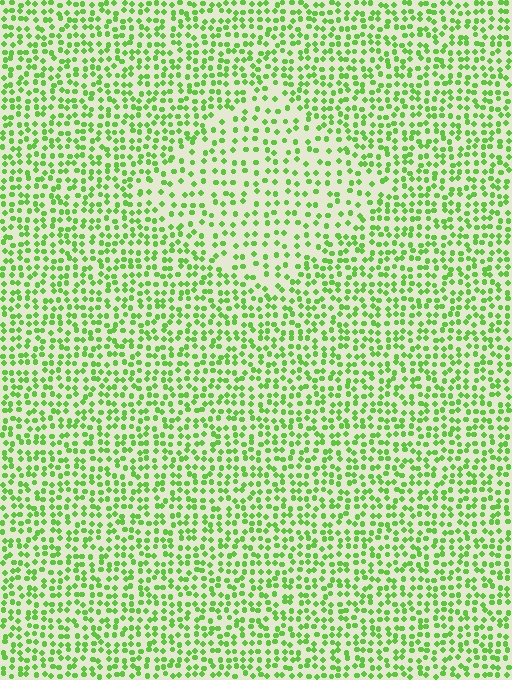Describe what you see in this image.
The image contains small lime elements arranged at two different densities. A diamond-shaped region is visible where the elements are less densely packed than the surrounding area.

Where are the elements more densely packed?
The elements are more densely packed outside the diamond boundary.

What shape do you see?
I see a diamond.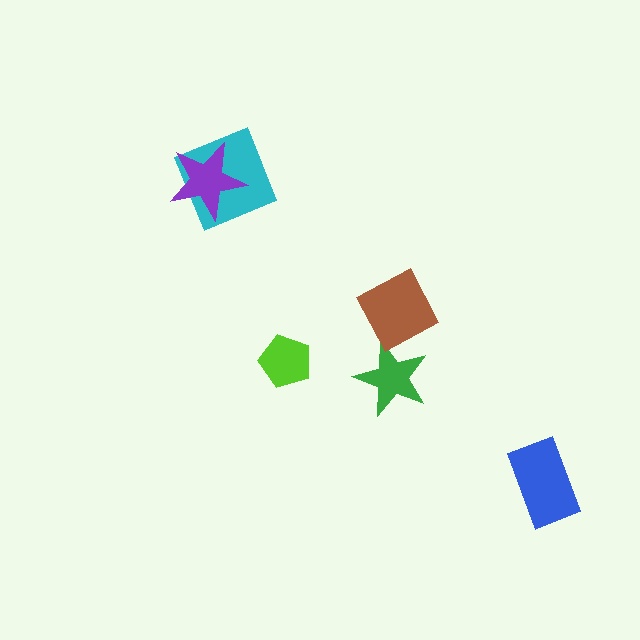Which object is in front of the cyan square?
The purple star is in front of the cyan square.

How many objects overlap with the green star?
0 objects overlap with the green star.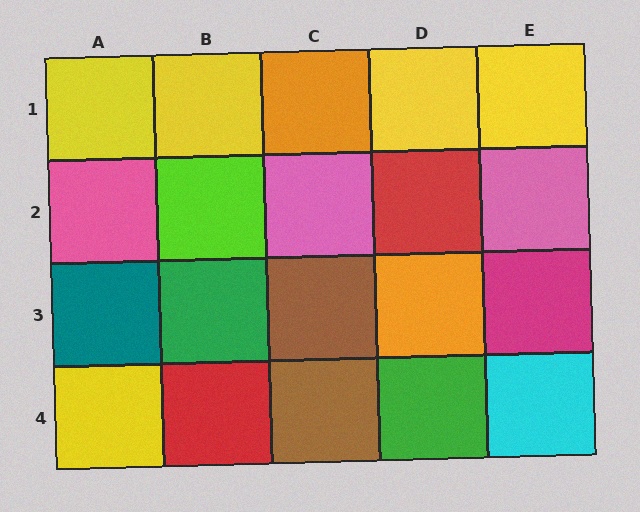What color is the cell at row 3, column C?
Brown.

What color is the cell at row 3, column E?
Magenta.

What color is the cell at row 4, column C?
Brown.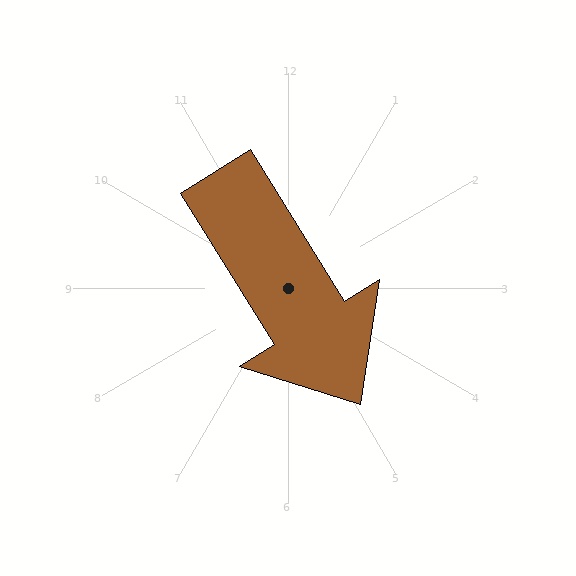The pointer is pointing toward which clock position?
Roughly 5 o'clock.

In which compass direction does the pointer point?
Southeast.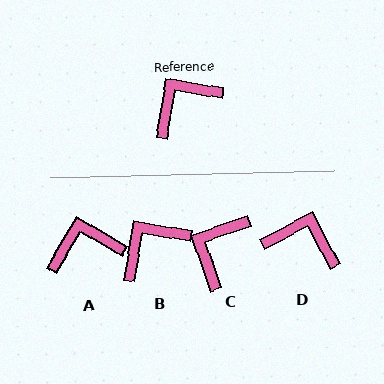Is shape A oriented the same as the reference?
No, it is off by about 21 degrees.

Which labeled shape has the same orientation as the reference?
B.